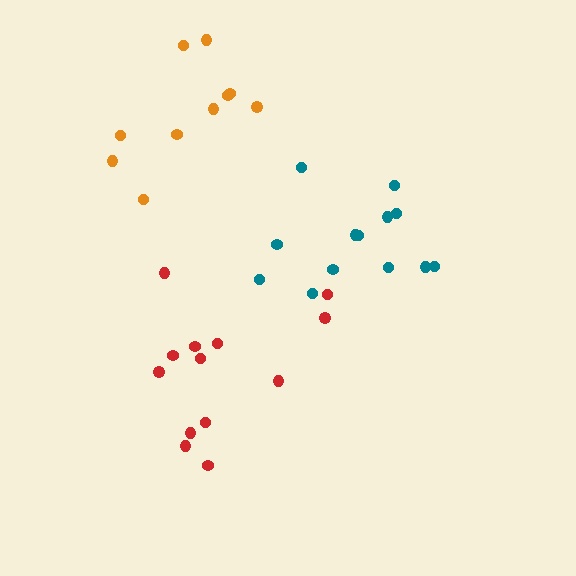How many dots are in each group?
Group 1: 13 dots, Group 2: 10 dots, Group 3: 13 dots (36 total).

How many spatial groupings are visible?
There are 3 spatial groupings.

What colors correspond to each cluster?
The clusters are colored: teal, orange, red.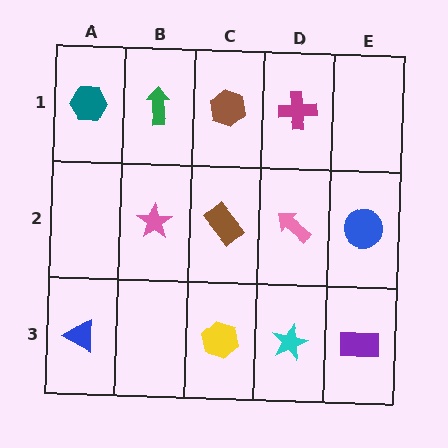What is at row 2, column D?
A pink arrow.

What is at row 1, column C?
A brown hexagon.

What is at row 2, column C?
A brown rectangle.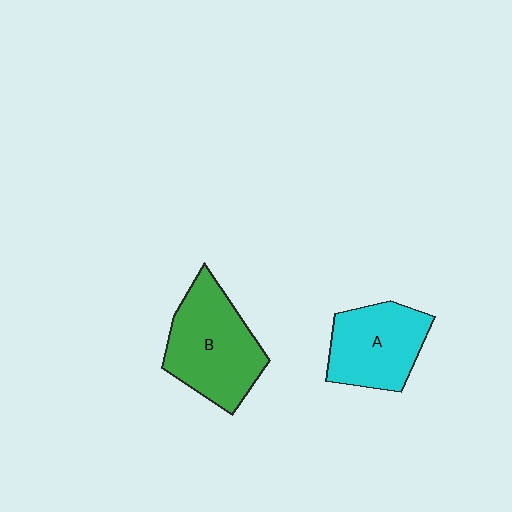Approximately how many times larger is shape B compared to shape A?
Approximately 1.2 times.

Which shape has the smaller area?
Shape A (cyan).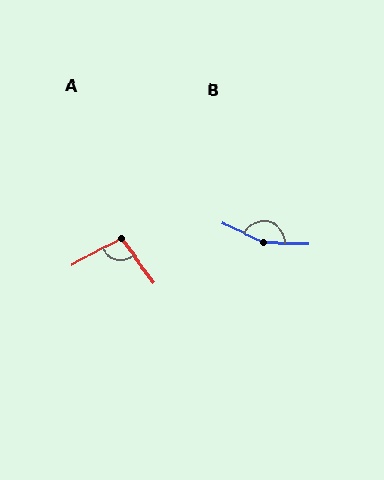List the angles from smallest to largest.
A (98°), B (156°).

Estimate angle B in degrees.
Approximately 156 degrees.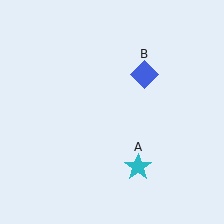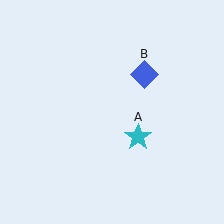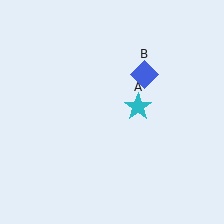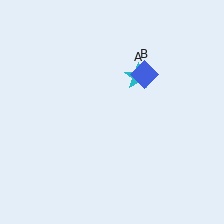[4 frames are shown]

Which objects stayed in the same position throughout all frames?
Blue diamond (object B) remained stationary.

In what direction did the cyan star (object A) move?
The cyan star (object A) moved up.